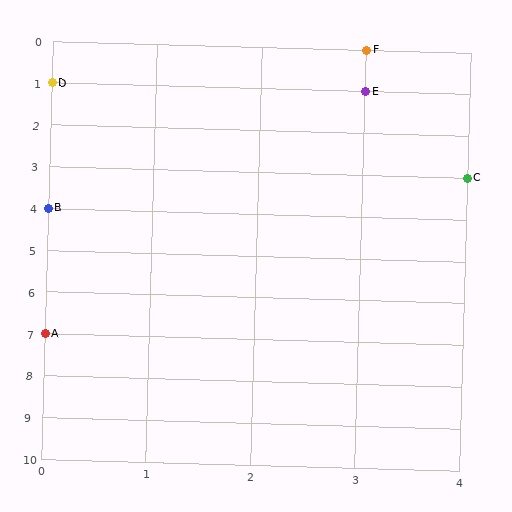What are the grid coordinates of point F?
Point F is at grid coordinates (3, 0).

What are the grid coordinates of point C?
Point C is at grid coordinates (4, 3).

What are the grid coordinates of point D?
Point D is at grid coordinates (0, 1).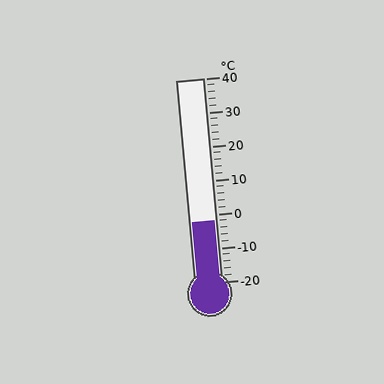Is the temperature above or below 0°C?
The temperature is below 0°C.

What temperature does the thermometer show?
The thermometer shows approximately -2°C.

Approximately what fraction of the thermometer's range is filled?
The thermometer is filled to approximately 30% of its range.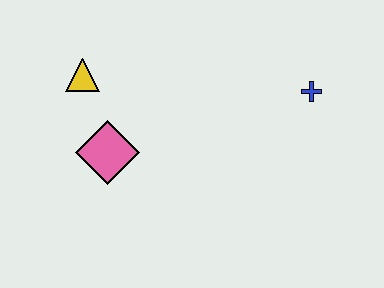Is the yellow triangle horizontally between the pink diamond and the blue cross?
No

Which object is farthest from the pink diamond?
The blue cross is farthest from the pink diamond.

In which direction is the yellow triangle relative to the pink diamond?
The yellow triangle is above the pink diamond.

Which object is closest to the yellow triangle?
The pink diamond is closest to the yellow triangle.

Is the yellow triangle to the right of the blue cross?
No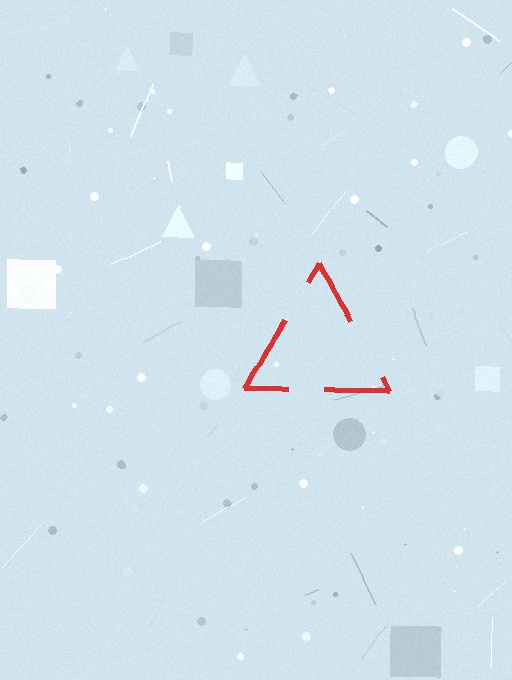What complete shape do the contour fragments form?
The contour fragments form a triangle.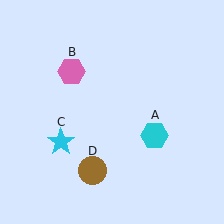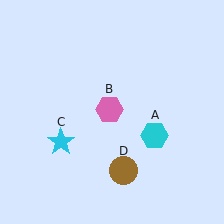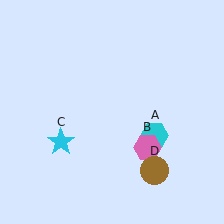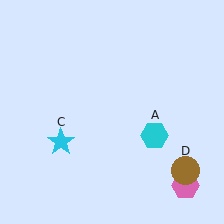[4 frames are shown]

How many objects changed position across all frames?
2 objects changed position: pink hexagon (object B), brown circle (object D).